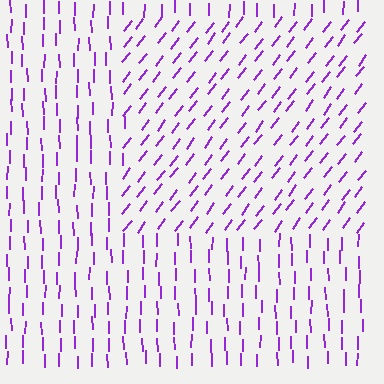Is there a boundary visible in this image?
Yes, there is a texture boundary formed by a change in line orientation.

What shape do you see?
I see a rectangle.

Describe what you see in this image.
The image is filled with small purple line segments. A rectangle region in the image has lines oriented differently from the surrounding lines, creating a visible texture boundary.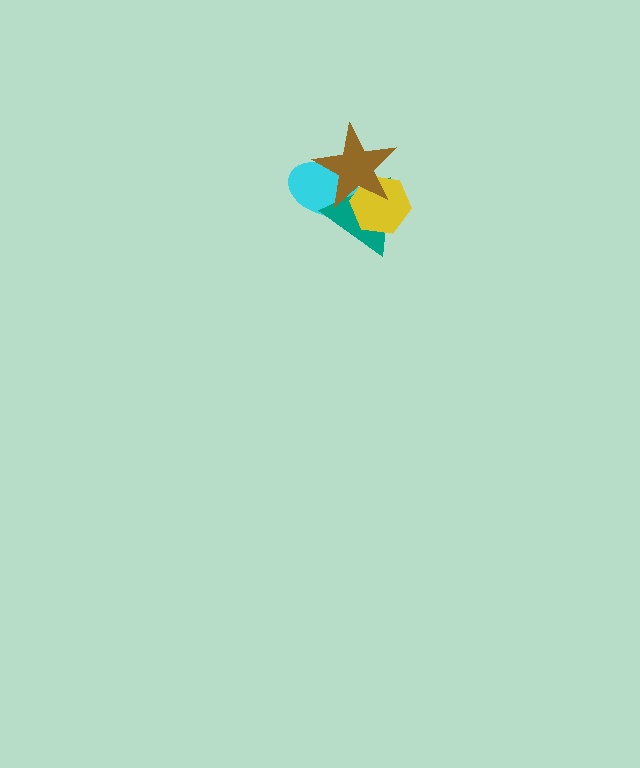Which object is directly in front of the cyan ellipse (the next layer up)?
The teal triangle is directly in front of the cyan ellipse.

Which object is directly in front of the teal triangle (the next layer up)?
The yellow hexagon is directly in front of the teal triangle.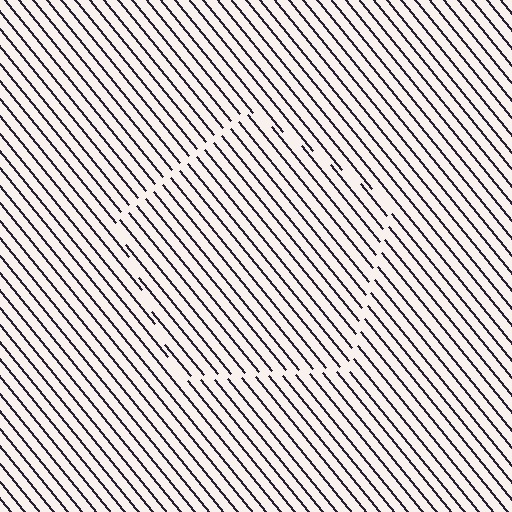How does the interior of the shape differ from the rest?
The interior of the shape contains the same grating, shifted by half a period — the contour is defined by the phase discontinuity where line-ends from the inner and outer gratings abut.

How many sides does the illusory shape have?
5 sides — the line-ends trace a pentagon.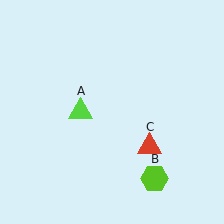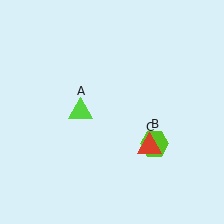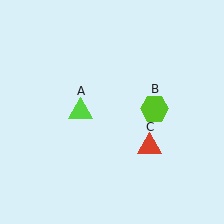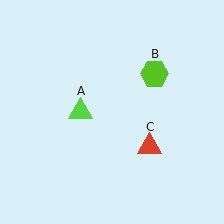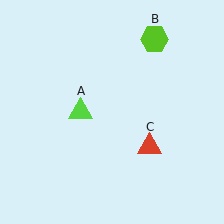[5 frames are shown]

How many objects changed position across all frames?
1 object changed position: lime hexagon (object B).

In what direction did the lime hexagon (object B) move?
The lime hexagon (object B) moved up.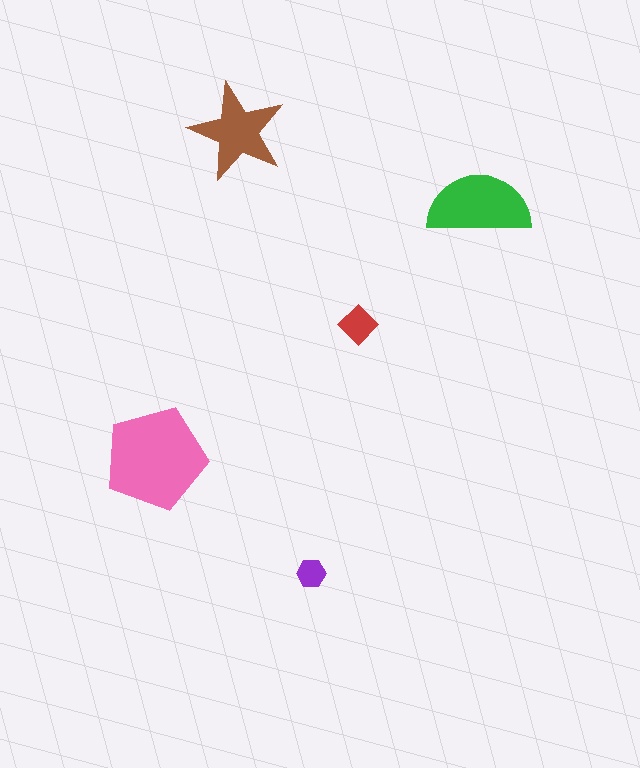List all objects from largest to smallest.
The pink pentagon, the green semicircle, the brown star, the red diamond, the purple hexagon.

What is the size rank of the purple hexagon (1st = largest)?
5th.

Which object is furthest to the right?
The green semicircle is rightmost.